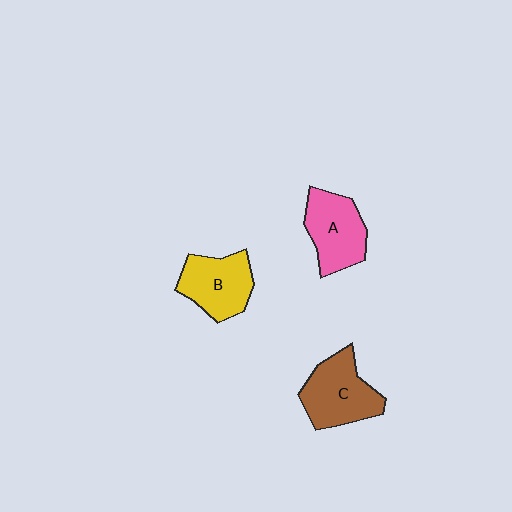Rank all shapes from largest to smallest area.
From largest to smallest: C (brown), A (pink), B (yellow).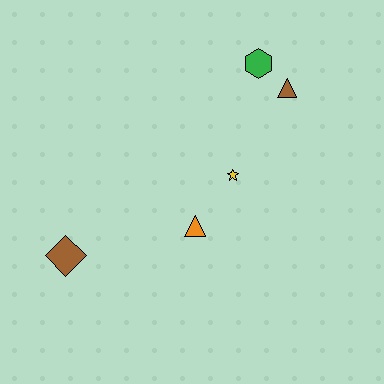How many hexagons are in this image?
There is 1 hexagon.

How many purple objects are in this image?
There are no purple objects.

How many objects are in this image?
There are 5 objects.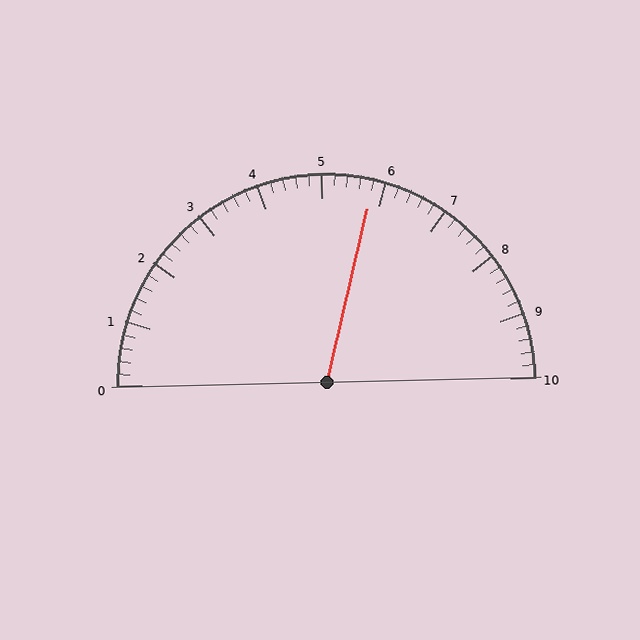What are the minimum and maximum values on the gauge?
The gauge ranges from 0 to 10.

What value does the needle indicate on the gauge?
The needle indicates approximately 5.8.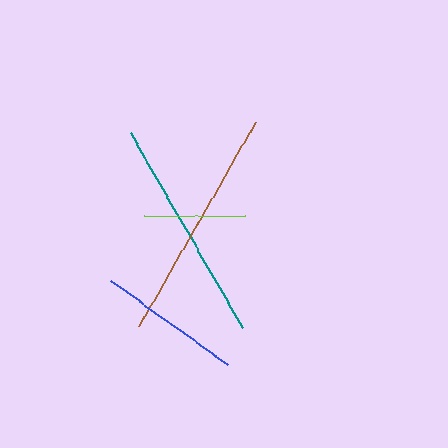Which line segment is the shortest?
The lime line is the shortest at approximately 101 pixels.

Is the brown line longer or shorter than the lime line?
The brown line is longer than the lime line.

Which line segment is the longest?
The brown line is the longest at approximately 236 pixels.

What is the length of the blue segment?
The blue segment is approximately 144 pixels long.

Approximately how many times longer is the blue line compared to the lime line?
The blue line is approximately 1.4 times the length of the lime line.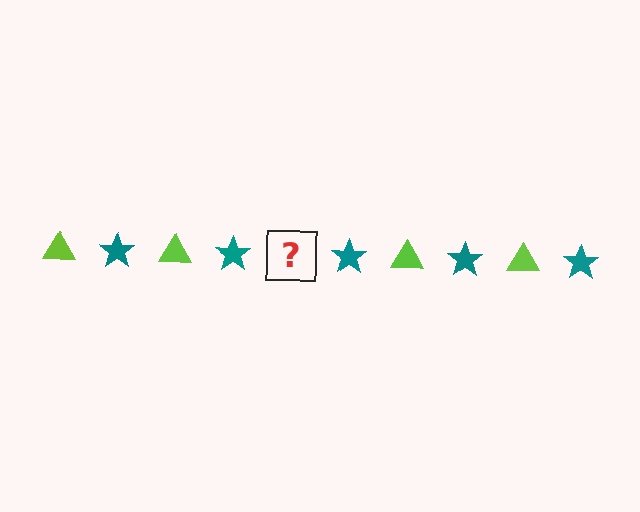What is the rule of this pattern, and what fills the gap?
The rule is that the pattern alternates between lime triangle and teal star. The gap should be filled with a lime triangle.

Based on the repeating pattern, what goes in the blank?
The blank should be a lime triangle.